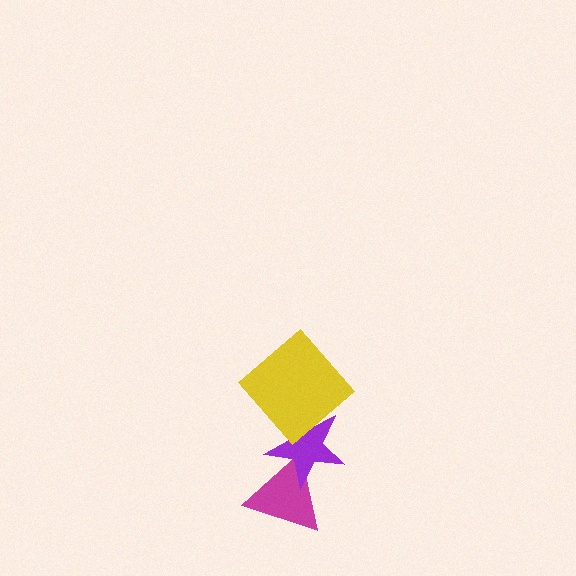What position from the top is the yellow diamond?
The yellow diamond is 1st from the top.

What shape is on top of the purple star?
The yellow diamond is on top of the purple star.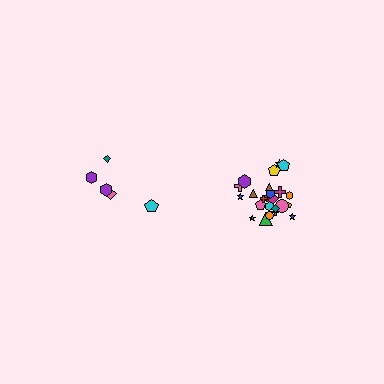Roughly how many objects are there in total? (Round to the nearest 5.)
Roughly 30 objects in total.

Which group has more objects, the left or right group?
The right group.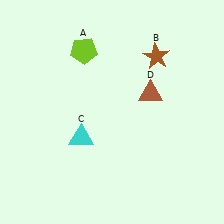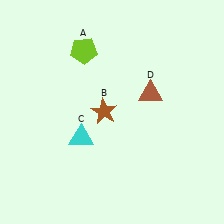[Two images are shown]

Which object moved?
The brown star (B) moved down.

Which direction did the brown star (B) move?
The brown star (B) moved down.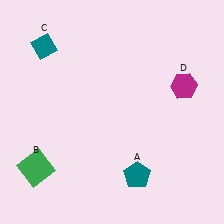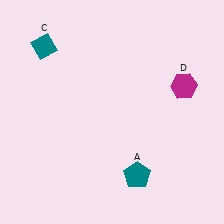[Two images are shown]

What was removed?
The green square (B) was removed in Image 2.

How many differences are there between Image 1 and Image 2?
There is 1 difference between the two images.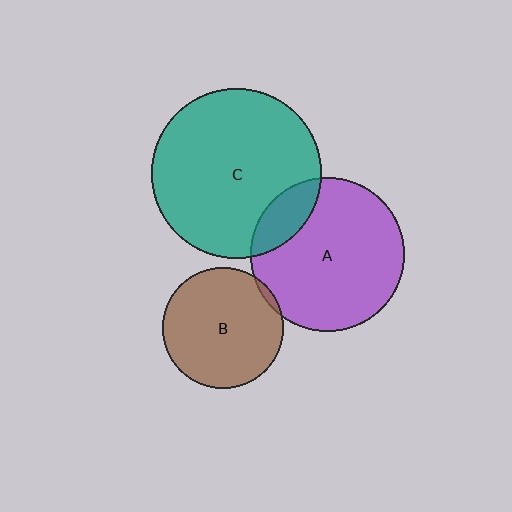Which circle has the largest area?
Circle C (teal).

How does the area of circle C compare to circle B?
Approximately 2.0 times.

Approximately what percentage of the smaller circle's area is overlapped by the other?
Approximately 5%.